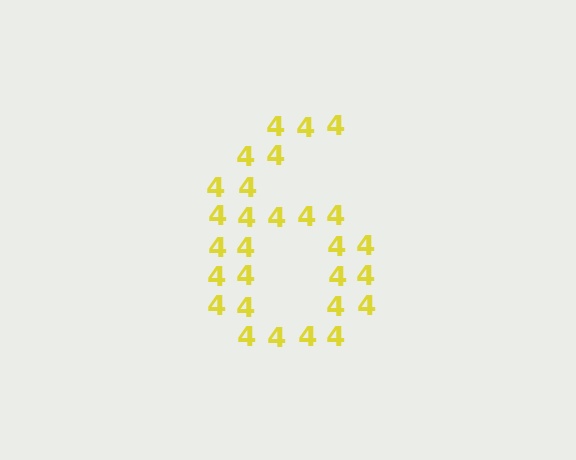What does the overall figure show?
The overall figure shows the digit 6.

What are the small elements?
The small elements are digit 4's.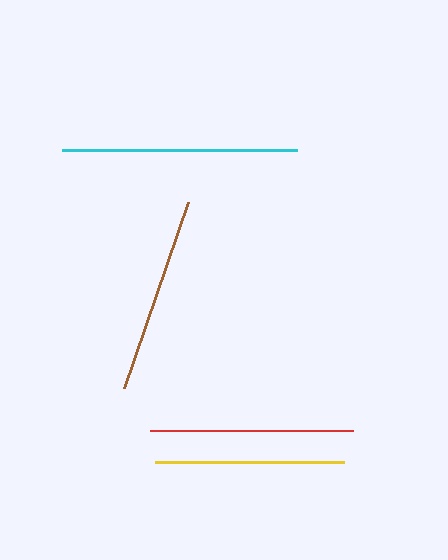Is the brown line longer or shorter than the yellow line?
The brown line is longer than the yellow line.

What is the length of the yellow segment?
The yellow segment is approximately 190 pixels long.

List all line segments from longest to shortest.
From longest to shortest: cyan, red, brown, yellow.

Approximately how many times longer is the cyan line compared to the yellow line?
The cyan line is approximately 1.2 times the length of the yellow line.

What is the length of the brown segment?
The brown segment is approximately 197 pixels long.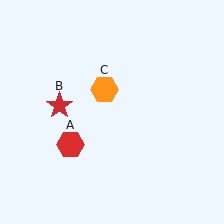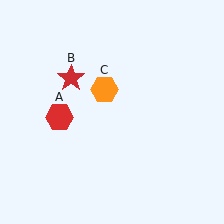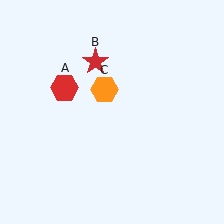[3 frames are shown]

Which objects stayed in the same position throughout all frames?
Orange hexagon (object C) remained stationary.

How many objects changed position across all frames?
2 objects changed position: red hexagon (object A), red star (object B).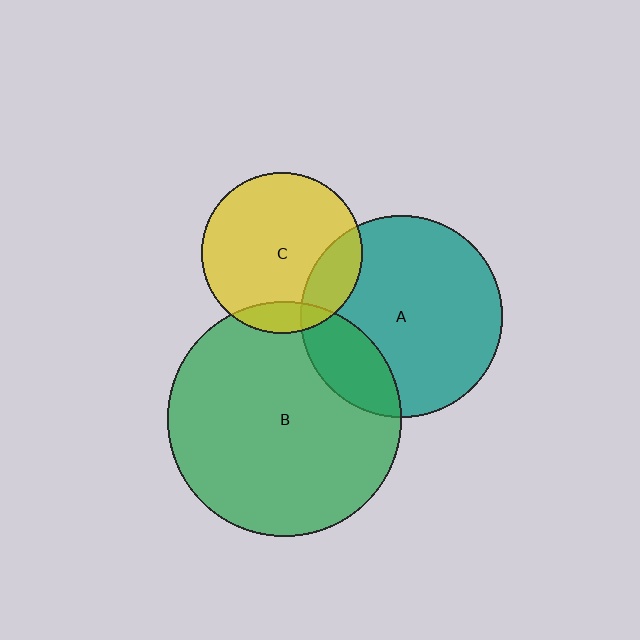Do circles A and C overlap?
Yes.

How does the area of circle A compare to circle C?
Approximately 1.6 times.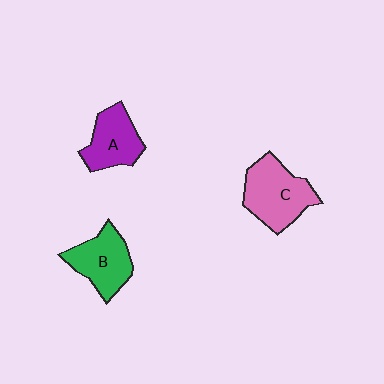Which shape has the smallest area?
Shape A (purple).